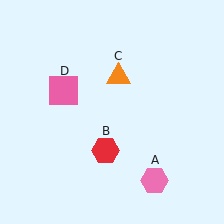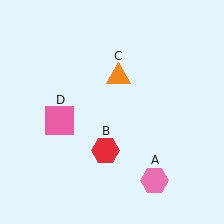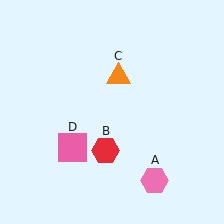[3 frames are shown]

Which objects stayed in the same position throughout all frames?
Pink hexagon (object A) and red hexagon (object B) and orange triangle (object C) remained stationary.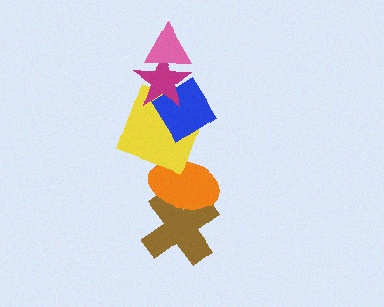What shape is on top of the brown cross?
The orange ellipse is on top of the brown cross.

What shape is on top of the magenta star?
The pink triangle is on top of the magenta star.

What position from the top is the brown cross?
The brown cross is 6th from the top.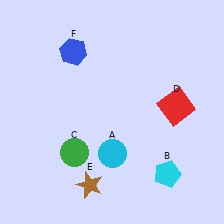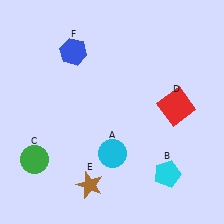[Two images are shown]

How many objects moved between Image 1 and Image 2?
1 object moved between the two images.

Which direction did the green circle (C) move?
The green circle (C) moved left.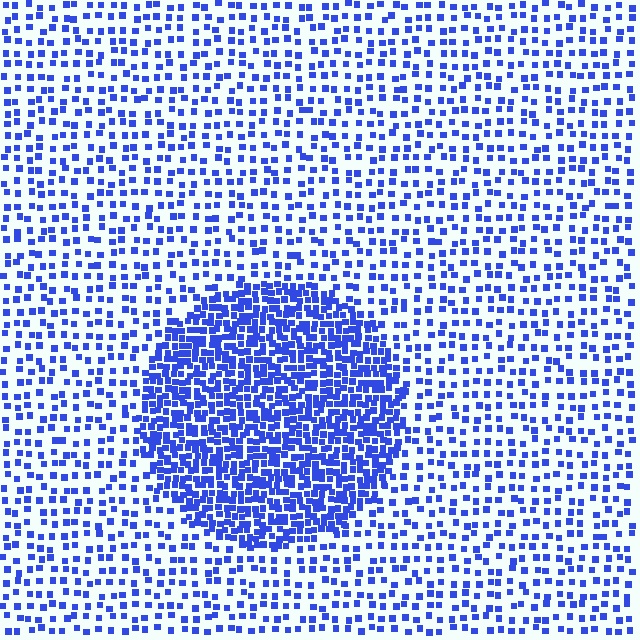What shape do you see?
I see a circle.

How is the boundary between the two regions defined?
The boundary is defined by a change in element density (approximately 2.5x ratio). All elements are the same color, size, and shape.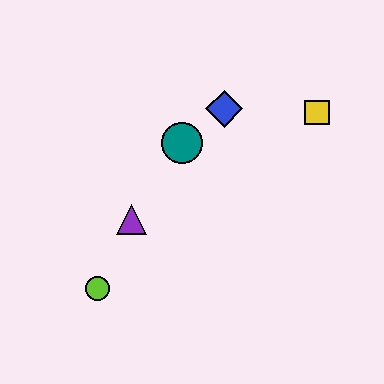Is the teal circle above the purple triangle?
Yes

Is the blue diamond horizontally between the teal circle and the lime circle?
No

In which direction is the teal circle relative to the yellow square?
The teal circle is to the left of the yellow square.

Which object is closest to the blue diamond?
The teal circle is closest to the blue diamond.